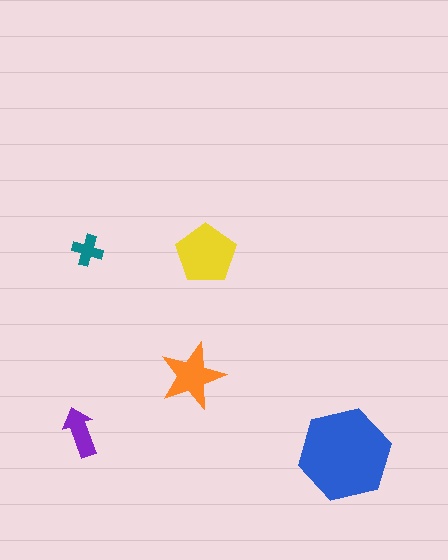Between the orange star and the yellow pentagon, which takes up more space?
The yellow pentagon.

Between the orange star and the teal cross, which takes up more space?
The orange star.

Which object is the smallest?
The teal cross.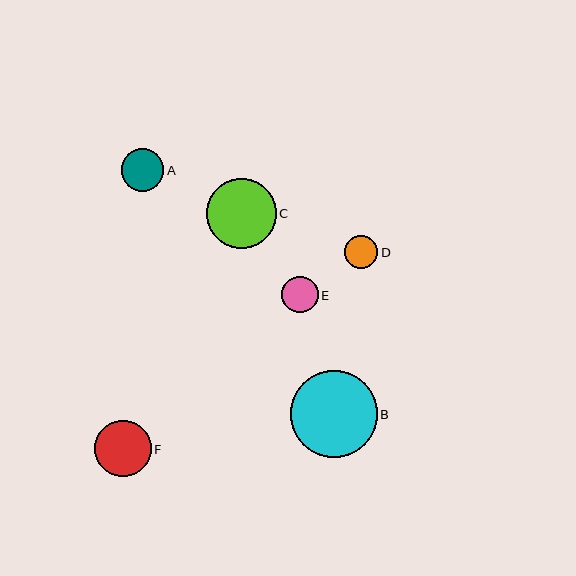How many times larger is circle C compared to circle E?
Circle C is approximately 1.9 times the size of circle E.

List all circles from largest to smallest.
From largest to smallest: B, C, F, A, E, D.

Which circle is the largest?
Circle B is the largest with a size of approximately 87 pixels.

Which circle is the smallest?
Circle D is the smallest with a size of approximately 33 pixels.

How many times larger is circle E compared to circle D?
Circle E is approximately 1.1 times the size of circle D.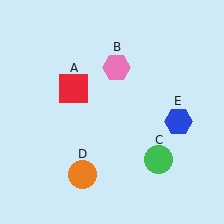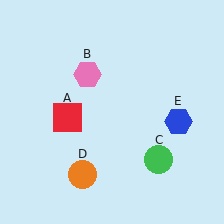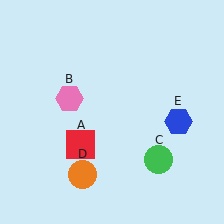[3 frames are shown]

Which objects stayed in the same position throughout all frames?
Green circle (object C) and orange circle (object D) and blue hexagon (object E) remained stationary.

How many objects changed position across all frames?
2 objects changed position: red square (object A), pink hexagon (object B).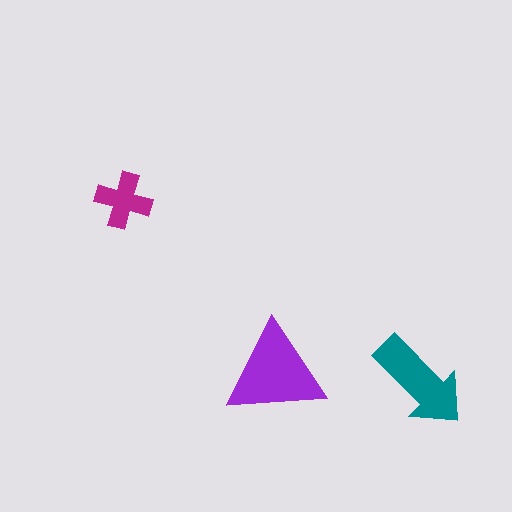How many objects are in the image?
There are 3 objects in the image.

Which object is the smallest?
The magenta cross.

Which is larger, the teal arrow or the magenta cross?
The teal arrow.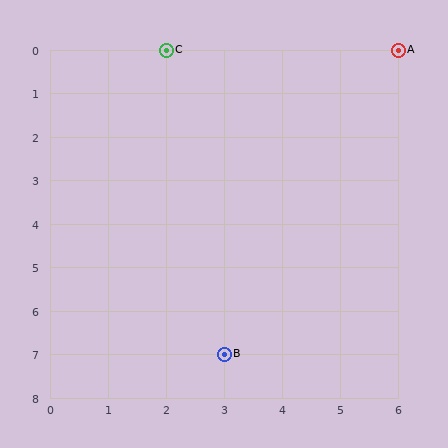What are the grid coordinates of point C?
Point C is at grid coordinates (2, 0).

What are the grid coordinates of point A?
Point A is at grid coordinates (6, 0).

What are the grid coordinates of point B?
Point B is at grid coordinates (3, 7).